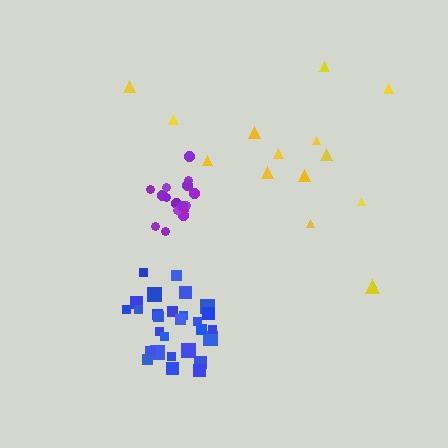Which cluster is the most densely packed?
Purple.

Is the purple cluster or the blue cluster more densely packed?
Purple.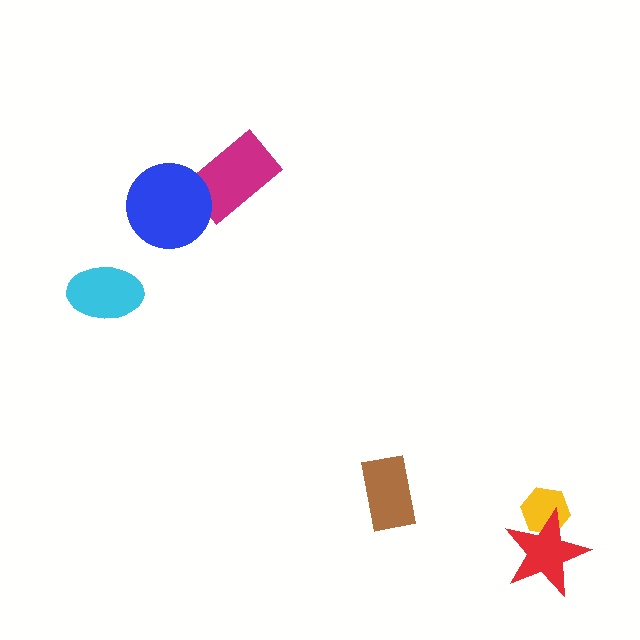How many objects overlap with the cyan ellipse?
0 objects overlap with the cyan ellipse.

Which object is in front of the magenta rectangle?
The blue circle is in front of the magenta rectangle.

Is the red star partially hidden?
No, no other shape covers it.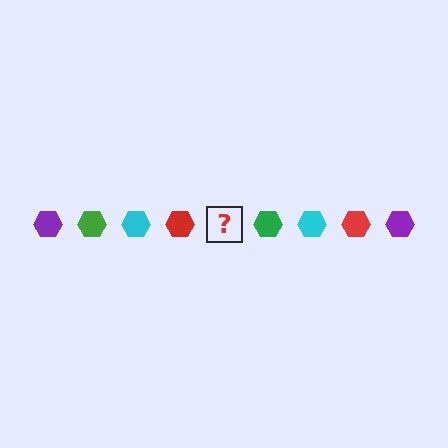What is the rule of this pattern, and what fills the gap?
The rule is that the pattern cycles through purple, green, cyan, red hexagons. The gap should be filled with a purple hexagon.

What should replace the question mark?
The question mark should be replaced with a purple hexagon.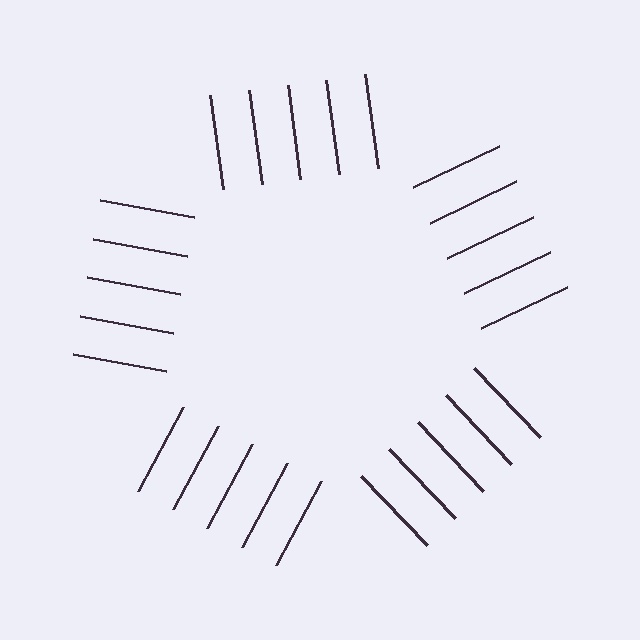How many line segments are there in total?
25 — 5 along each of the 5 edges.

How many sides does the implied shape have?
5 sides — the line-ends trace a pentagon.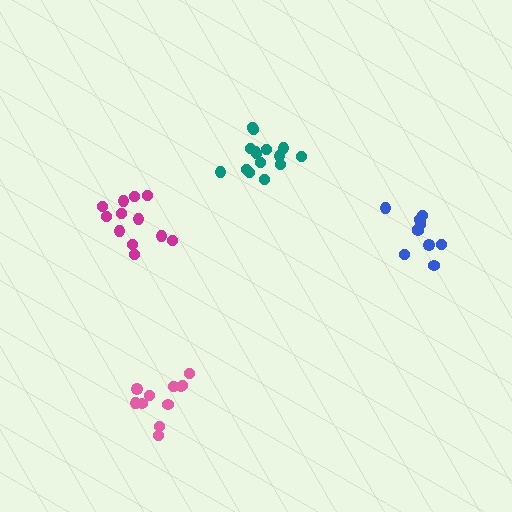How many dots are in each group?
Group 1: 12 dots, Group 2: 10 dots, Group 3: 11 dots, Group 4: 15 dots (48 total).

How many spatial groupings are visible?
There are 4 spatial groupings.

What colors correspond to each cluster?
The clusters are colored: magenta, blue, pink, teal.